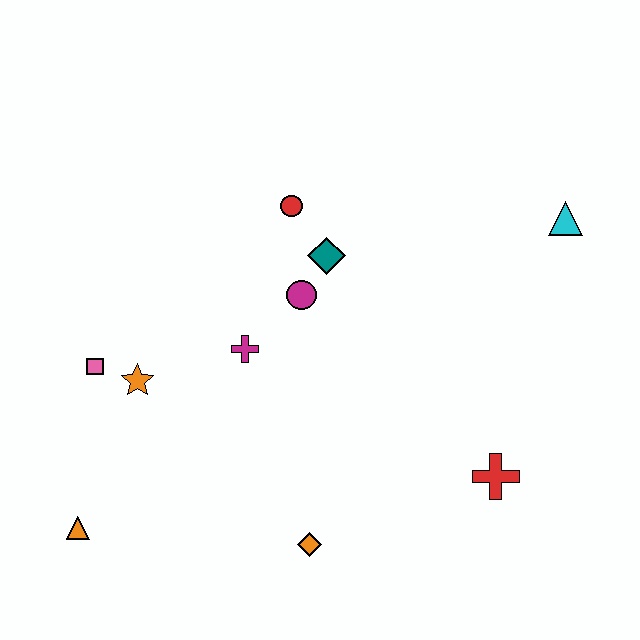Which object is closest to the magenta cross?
The magenta circle is closest to the magenta cross.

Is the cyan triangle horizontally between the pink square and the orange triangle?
No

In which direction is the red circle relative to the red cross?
The red circle is above the red cross.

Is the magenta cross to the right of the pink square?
Yes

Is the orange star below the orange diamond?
No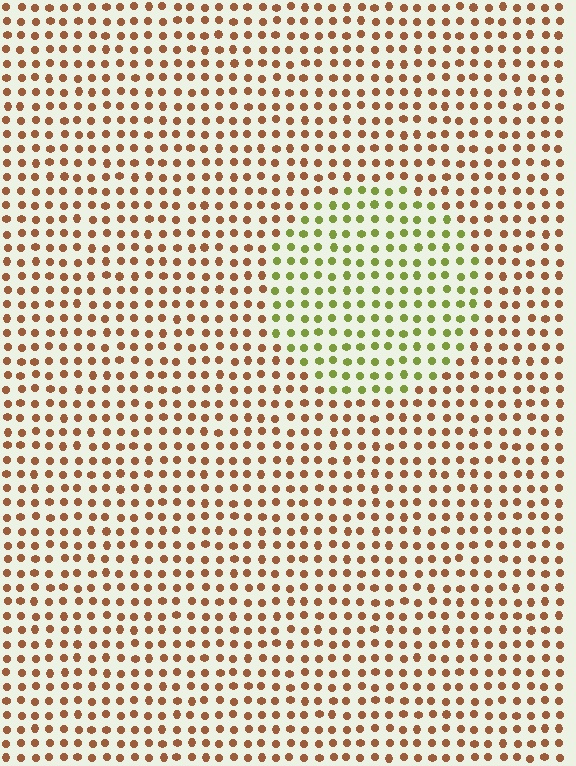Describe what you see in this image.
The image is filled with small brown elements in a uniform arrangement. A circle-shaped region is visible where the elements are tinted to a slightly different hue, forming a subtle color boundary.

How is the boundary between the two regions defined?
The boundary is defined purely by a slight shift in hue (about 60 degrees). Spacing, size, and orientation are identical on both sides.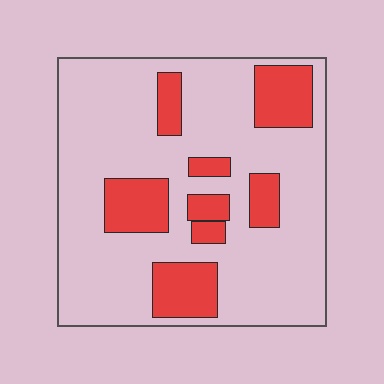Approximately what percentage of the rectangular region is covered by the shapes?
Approximately 25%.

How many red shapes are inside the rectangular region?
8.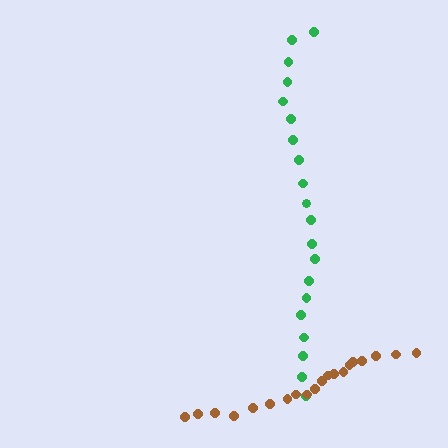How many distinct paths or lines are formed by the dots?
There are 2 distinct paths.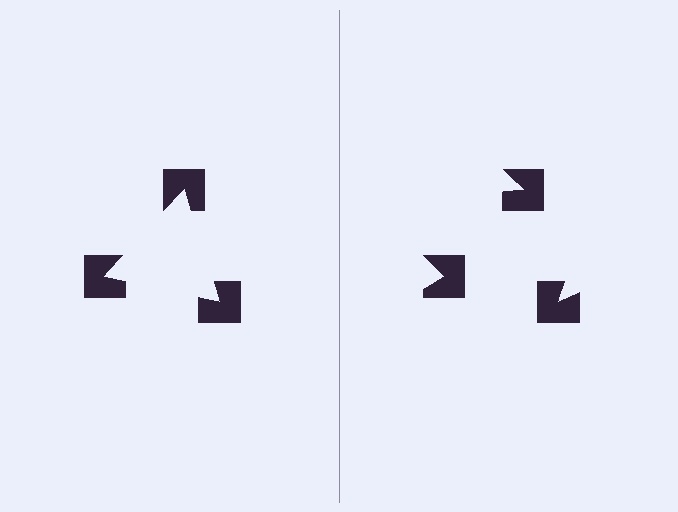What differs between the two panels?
The notched squares are positioned identically on both sides; only the wedge orientations differ. On the left they align to a triangle; on the right they are misaligned.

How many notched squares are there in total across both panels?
6 — 3 on each side.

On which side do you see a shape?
An illusory triangle appears on the left side. On the right side the wedge cuts are rotated, so no coherent shape forms.